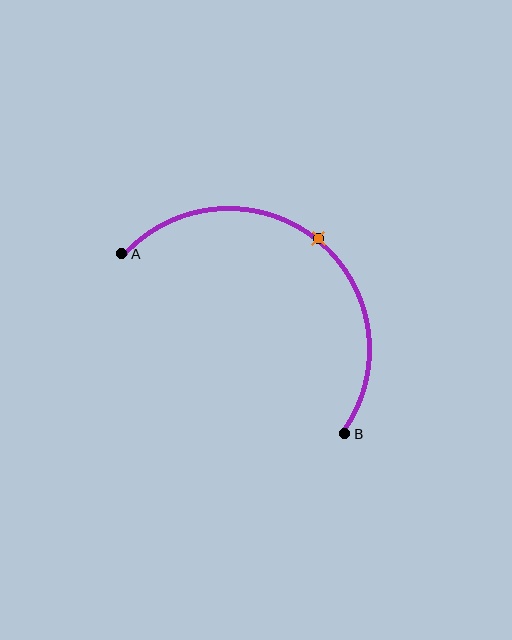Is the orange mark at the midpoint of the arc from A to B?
Yes. The orange mark lies on the arc at equal arc-length from both A and B — it is the arc midpoint.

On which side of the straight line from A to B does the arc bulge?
The arc bulges above and to the right of the straight line connecting A and B.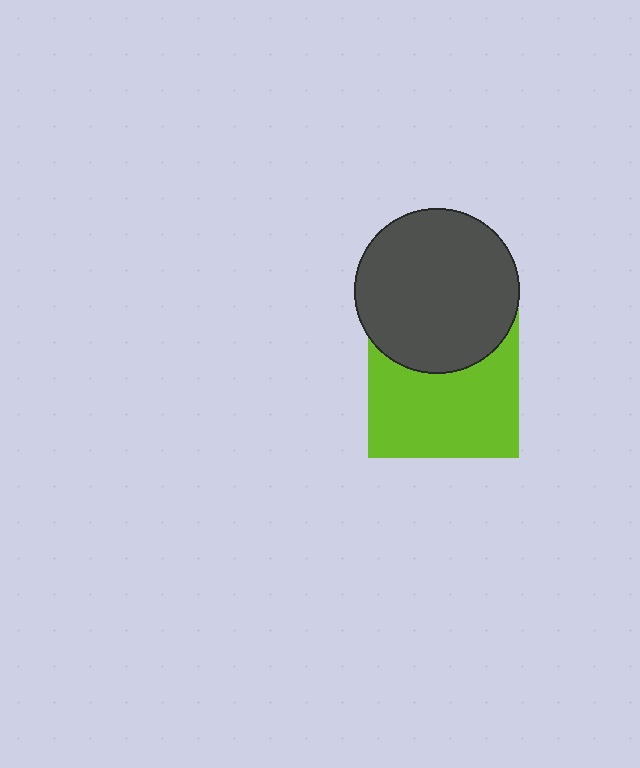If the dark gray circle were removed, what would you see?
You would see the complete lime square.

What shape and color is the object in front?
The object in front is a dark gray circle.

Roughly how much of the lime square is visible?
Most of it is visible (roughly 65%).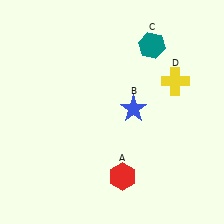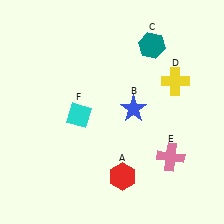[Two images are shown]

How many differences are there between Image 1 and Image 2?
There are 2 differences between the two images.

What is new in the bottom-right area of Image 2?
A pink cross (E) was added in the bottom-right area of Image 2.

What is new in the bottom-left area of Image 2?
A cyan diamond (F) was added in the bottom-left area of Image 2.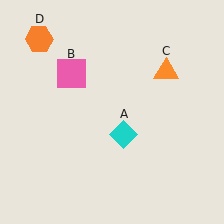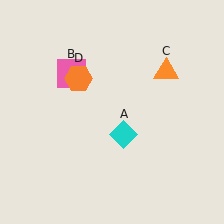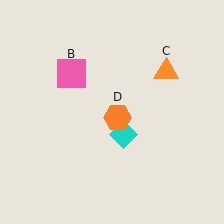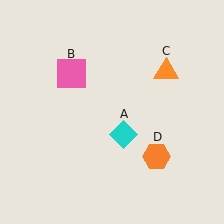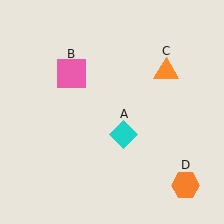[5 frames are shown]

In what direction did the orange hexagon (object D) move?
The orange hexagon (object D) moved down and to the right.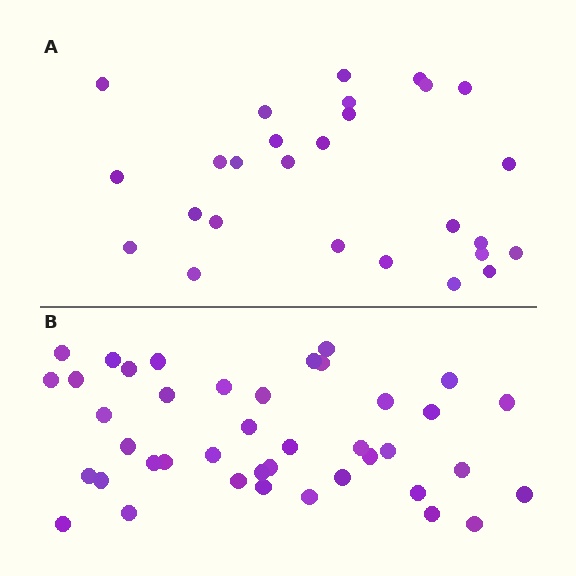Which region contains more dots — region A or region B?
Region B (the bottom region) has more dots.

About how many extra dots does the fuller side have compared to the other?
Region B has approximately 15 more dots than region A.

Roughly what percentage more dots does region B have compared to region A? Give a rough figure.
About 50% more.